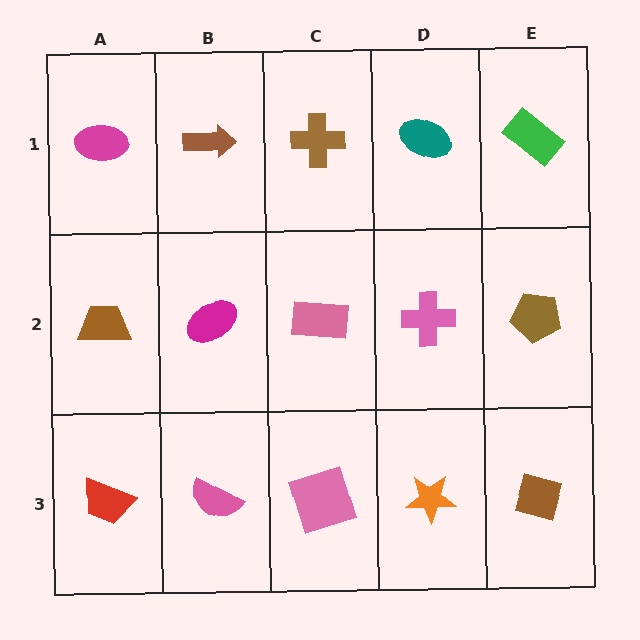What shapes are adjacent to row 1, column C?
A pink rectangle (row 2, column C), a brown arrow (row 1, column B), a teal ellipse (row 1, column D).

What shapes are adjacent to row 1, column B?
A magenta ellipse (row 2, column B), a magenta ellipse (row 1, column A), a brown cross (row 1, column C).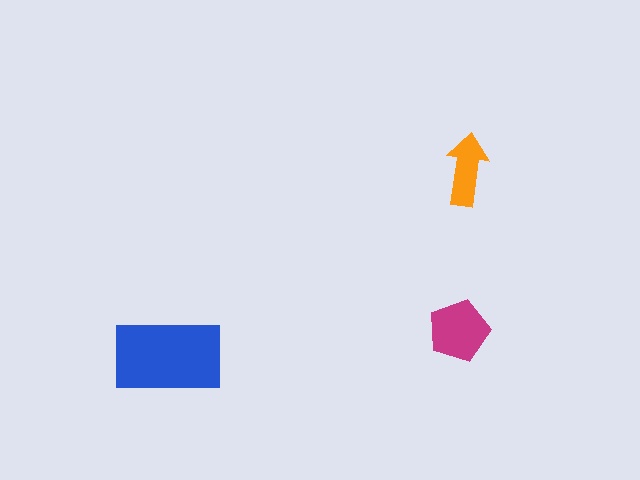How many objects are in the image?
There are 3 objects in the image.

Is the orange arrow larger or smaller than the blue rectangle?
Smaller.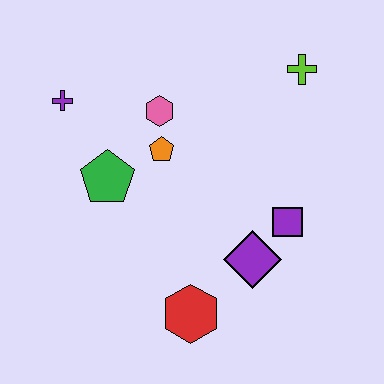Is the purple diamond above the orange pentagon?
No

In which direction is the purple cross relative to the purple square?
The purple cross is to the left of the purple square.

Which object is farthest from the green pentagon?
The lime cross is farthest from the green pentagon.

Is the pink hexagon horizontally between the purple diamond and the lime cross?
No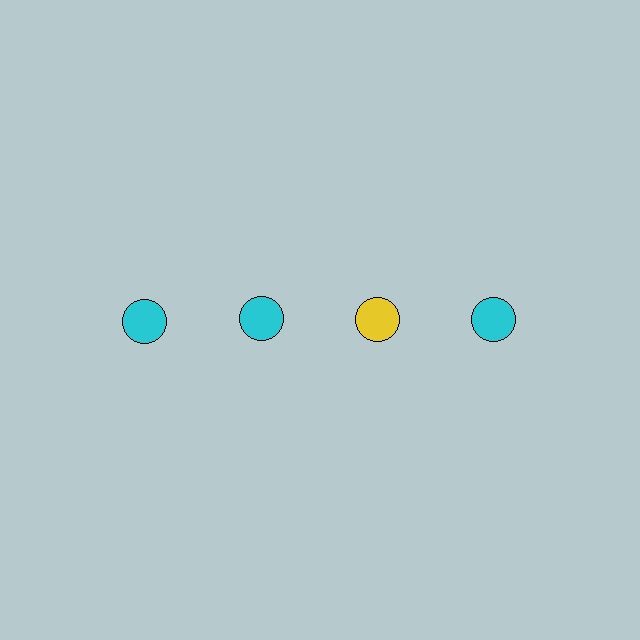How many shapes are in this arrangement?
There are 4 shapes arranged in a grid pattern.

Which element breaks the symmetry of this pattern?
The yellow circle in the top row, center column breaks the symmetry. All other shapes are cyan circles.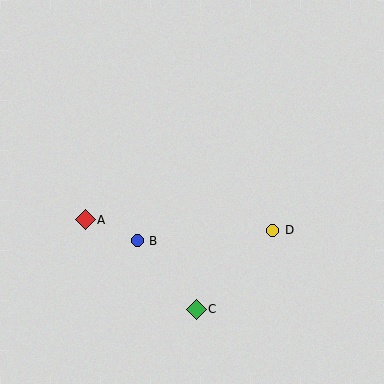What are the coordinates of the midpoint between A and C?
The midpoint between A and C is at (141, 264).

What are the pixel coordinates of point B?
Point B is at (137, 241).